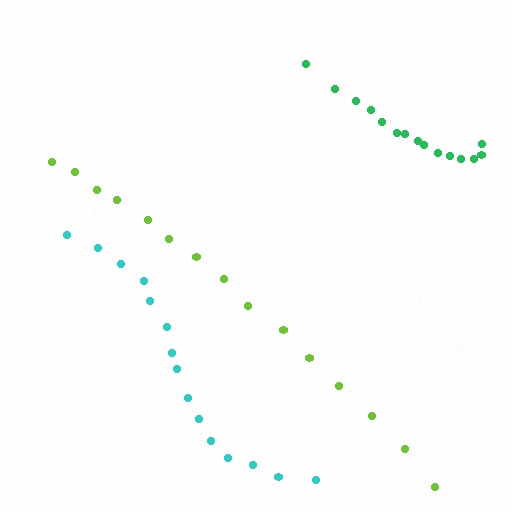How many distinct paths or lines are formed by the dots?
There are 3 distinct paths.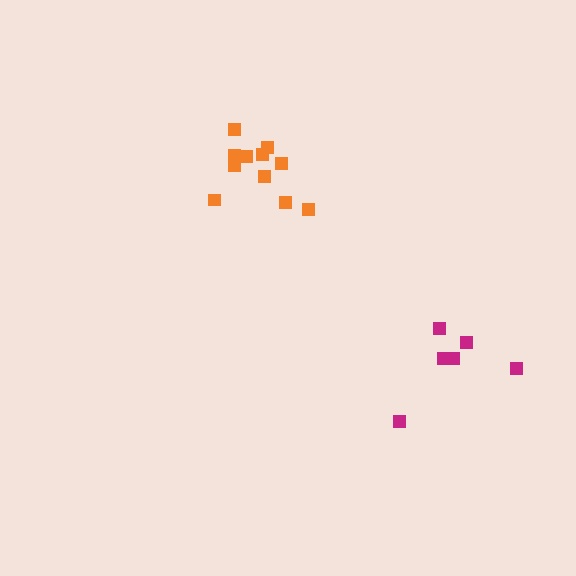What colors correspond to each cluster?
The clusters are colored: magenta, orange.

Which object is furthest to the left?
The orange cluster is leftmost.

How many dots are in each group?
Group 1: 6 dots, Group 2: 11 dots (17 total).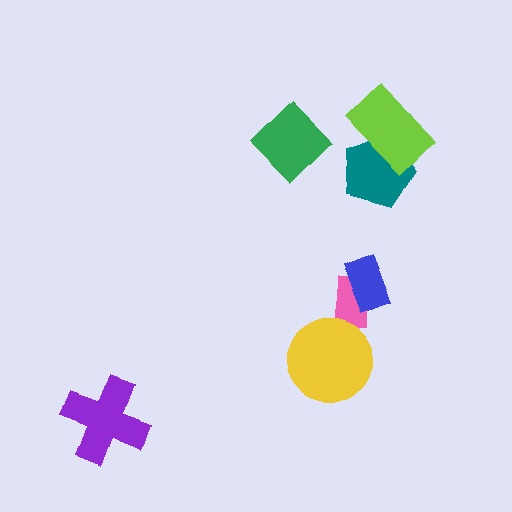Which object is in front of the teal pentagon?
The lime rectangle is in front of the teal pentagon.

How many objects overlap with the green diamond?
0 objects overlap with the green diamond.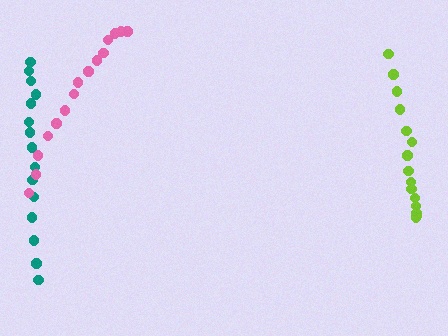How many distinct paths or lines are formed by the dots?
There are 3 distinct paths.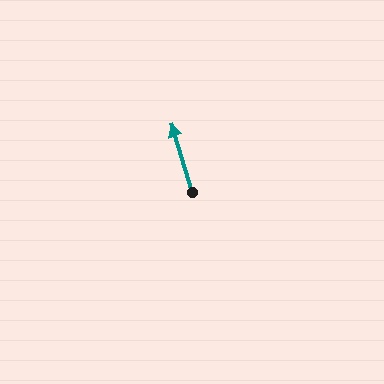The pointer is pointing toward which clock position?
Roughly 11 o'clock.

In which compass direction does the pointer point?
North.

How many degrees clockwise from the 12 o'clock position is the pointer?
Approximately 343 degrees.